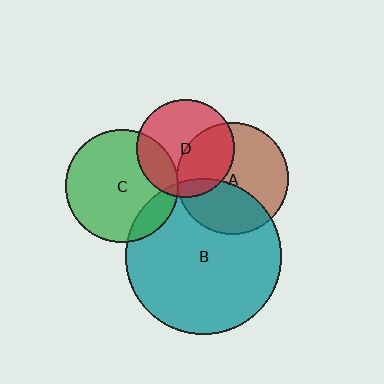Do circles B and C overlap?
Yes.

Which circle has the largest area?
Circle B (teal).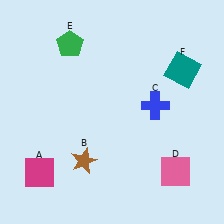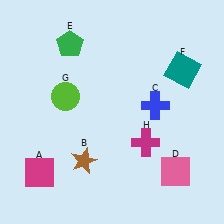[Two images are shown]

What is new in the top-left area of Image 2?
A lime circle (G) was added in the top-left area of Image 2.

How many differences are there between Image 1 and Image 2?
There are 2 differences between the two images.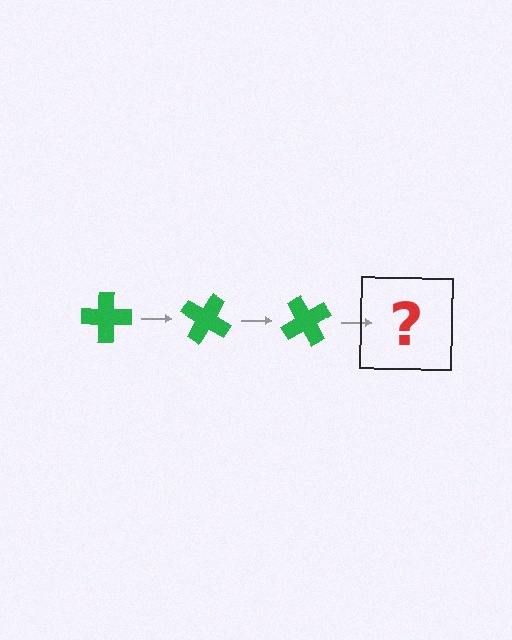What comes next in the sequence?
The next element should be a green cross rotated 90 degrees.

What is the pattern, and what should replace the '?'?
The pattern is that the cross rotates 30 degrees each step. The '?' should be a green cross rotated 90 degrees.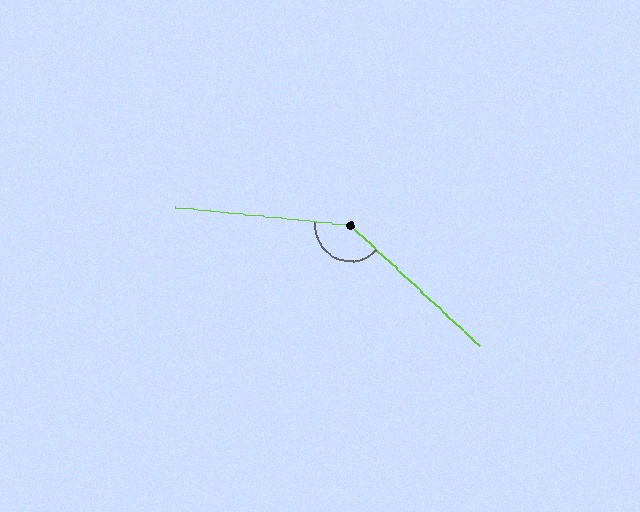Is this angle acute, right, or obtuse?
It is obtuse.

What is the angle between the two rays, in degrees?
Approximately 143 degrees.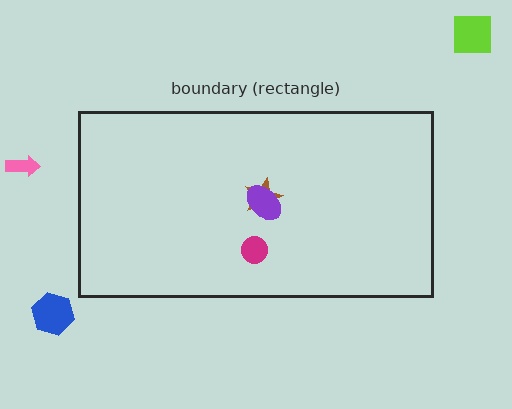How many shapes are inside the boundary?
3 inside, 3 outside.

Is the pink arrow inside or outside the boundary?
Outside.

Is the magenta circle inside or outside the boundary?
Inside.